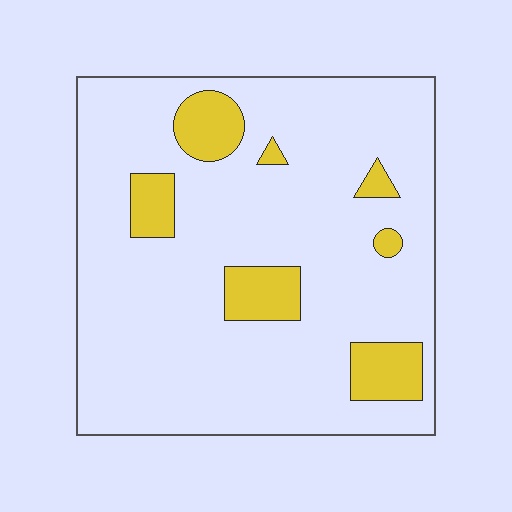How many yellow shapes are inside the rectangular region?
7.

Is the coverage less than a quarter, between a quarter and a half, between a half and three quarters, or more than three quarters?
Less than a quarter.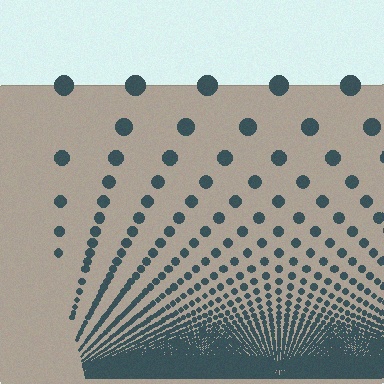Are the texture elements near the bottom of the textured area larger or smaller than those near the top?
Smaller. The gradient is inverted — elements near the bottom are smaller and denser.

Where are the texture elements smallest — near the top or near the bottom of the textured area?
Near the bottom.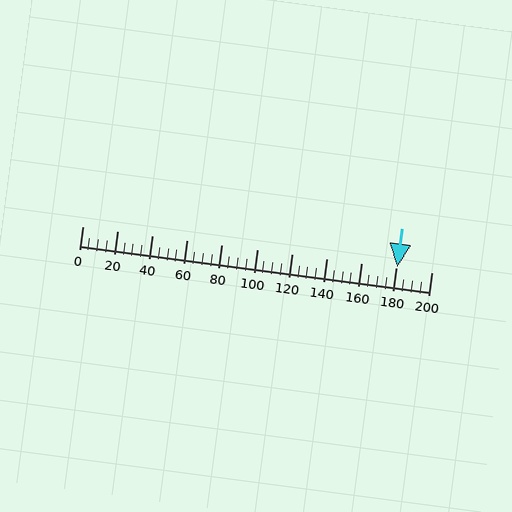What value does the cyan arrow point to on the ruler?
The cyan arrow points to approximately 180.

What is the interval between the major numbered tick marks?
The major tick marks are spaced 20 units apart.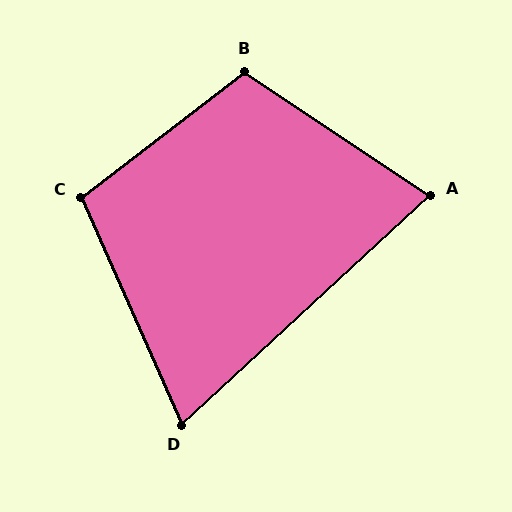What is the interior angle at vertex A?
Approximately 76 degrees (acute).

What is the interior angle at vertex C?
Approximately 104 degrees (obtuse).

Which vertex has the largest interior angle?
B, at approximately 109 degrees.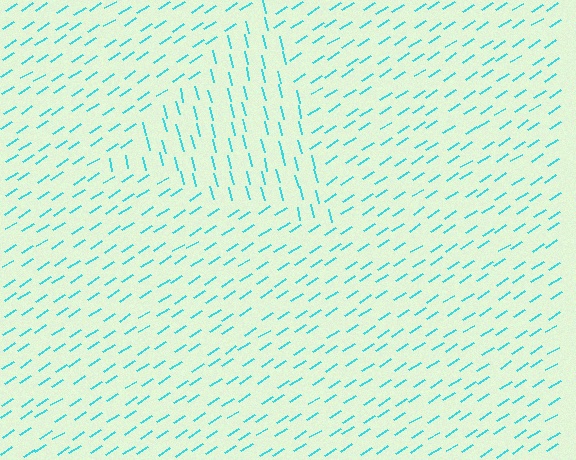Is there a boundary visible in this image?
Yes, there is a texture boundary formed by a change in line orientation.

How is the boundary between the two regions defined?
The boundary is defined purely by a change in line orientation (approximately 71 degrees difference). All lines are the same color and thickness.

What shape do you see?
I see a triangle.